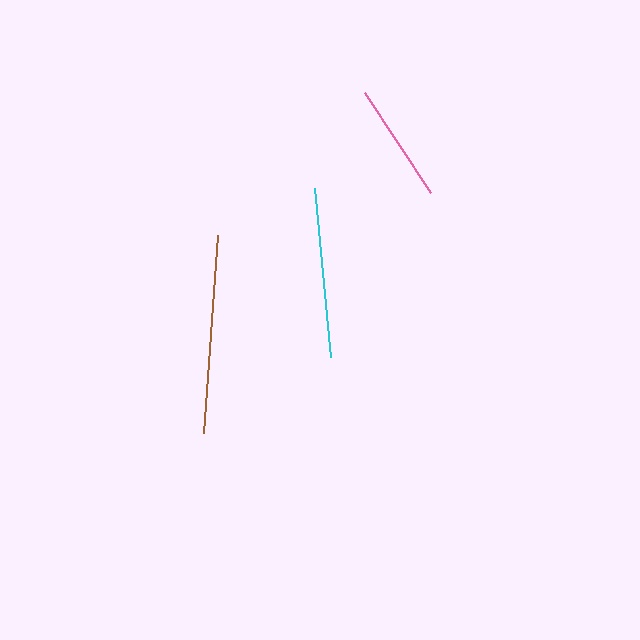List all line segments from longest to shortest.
From longest to shortest: brown, cyan, pink.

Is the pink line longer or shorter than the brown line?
The brown line is longer than the pink line.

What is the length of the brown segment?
The brown segment is approximately 198 pixels long.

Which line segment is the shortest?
The pink line is the shortest at approximately 120 pixels.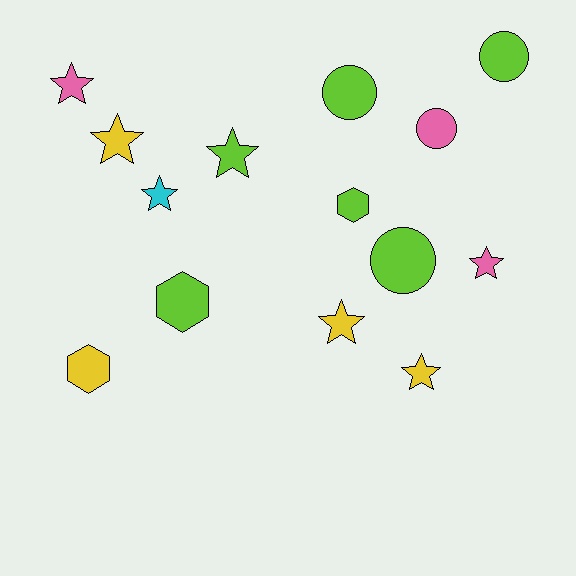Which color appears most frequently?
Lime, with 6 objects.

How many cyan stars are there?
There is 1 cyan star.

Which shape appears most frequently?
Star, with 7 objects.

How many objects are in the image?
There are 14 objects.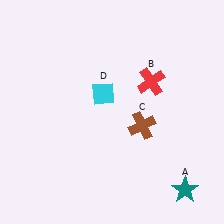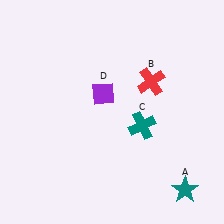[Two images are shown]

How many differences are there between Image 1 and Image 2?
There are 2 differences between the two images.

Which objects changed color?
C changed from brown to teal. D changed from cyan to purple.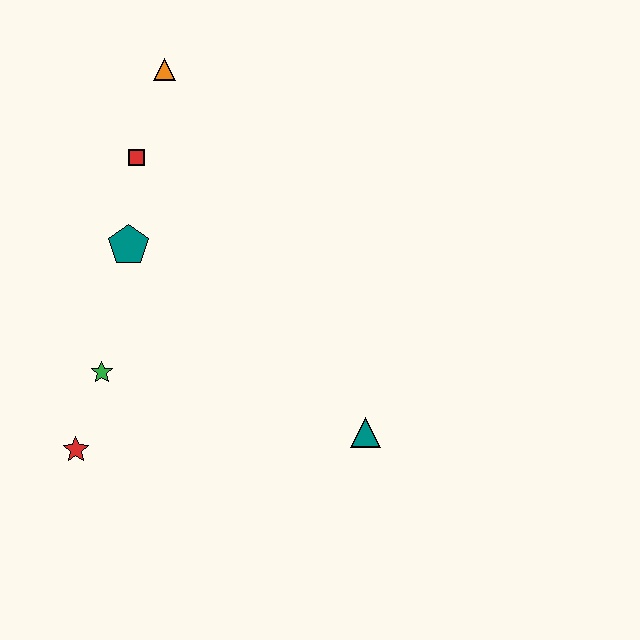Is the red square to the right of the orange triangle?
No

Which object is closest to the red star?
The green star is closest to the red star.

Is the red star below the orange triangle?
Yes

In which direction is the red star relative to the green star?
The red star is below the green star.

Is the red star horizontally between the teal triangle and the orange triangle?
No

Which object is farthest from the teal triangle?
The orange triangle is farthest from the teal triangle.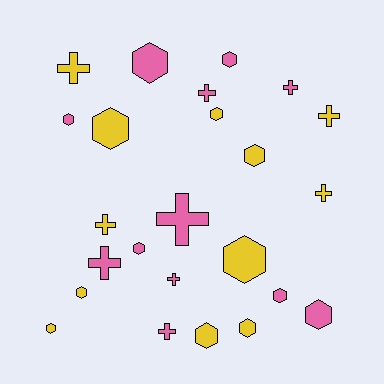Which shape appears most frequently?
Hexagon, with 14 objects.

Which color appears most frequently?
Yellow, with 12 objects.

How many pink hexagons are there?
There are 6 pink hexagons.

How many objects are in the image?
There are 24 objects.